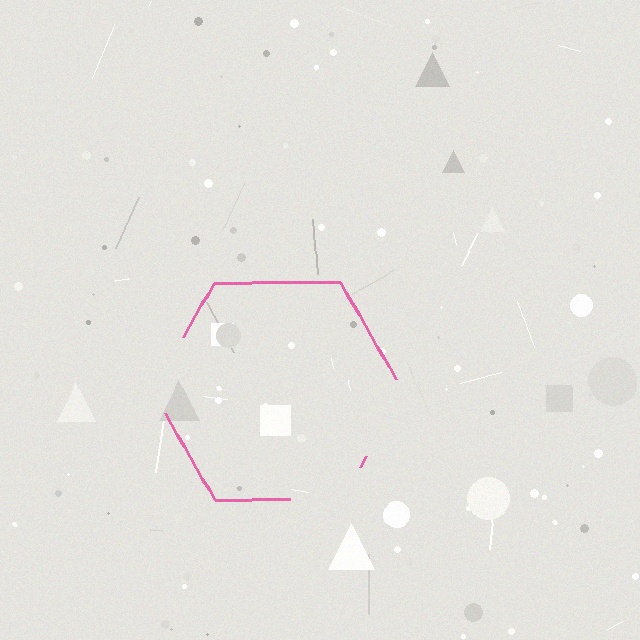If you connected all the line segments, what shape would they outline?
They would outline a hexagon.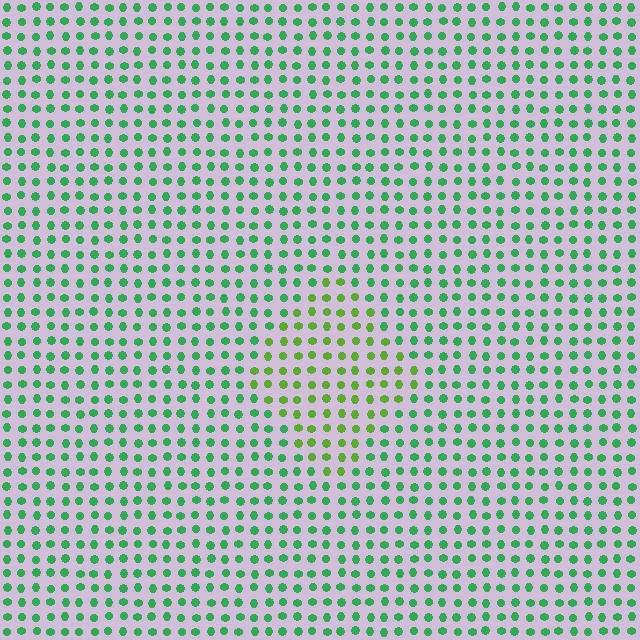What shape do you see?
I see a diamond.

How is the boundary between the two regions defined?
The boundary is defined purely by a slight shift in hue (about 37 degrees). Spacing, size, and orientation are identical on both sides.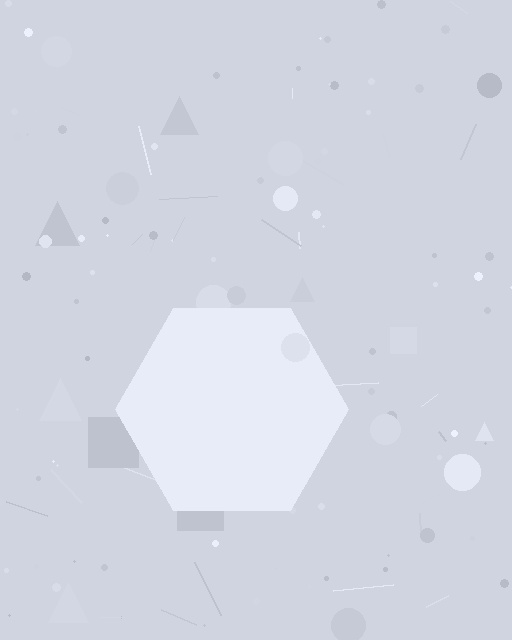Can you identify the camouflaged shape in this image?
The camouflaged shape is a hexagon.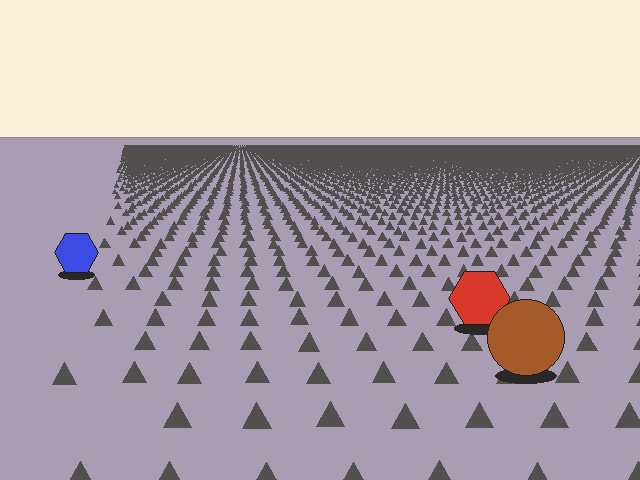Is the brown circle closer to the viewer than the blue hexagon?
Yes. The brown circle is closer — you can tell from the texture gradient: the ground texture is coarser near it.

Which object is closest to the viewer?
The brown circle is closest. The texture marks near it are larger and more spread out.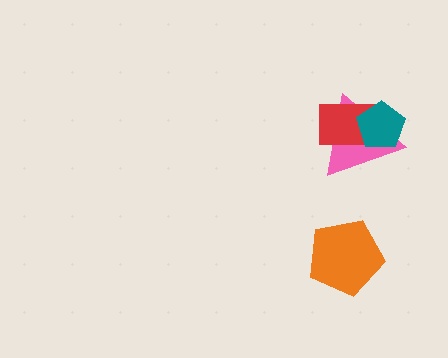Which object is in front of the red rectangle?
The teal pentagon is in front of the red rectangle.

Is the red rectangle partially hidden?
Yes, it is partially covered by another shape.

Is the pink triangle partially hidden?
Yes, it is partially covered by another shape.